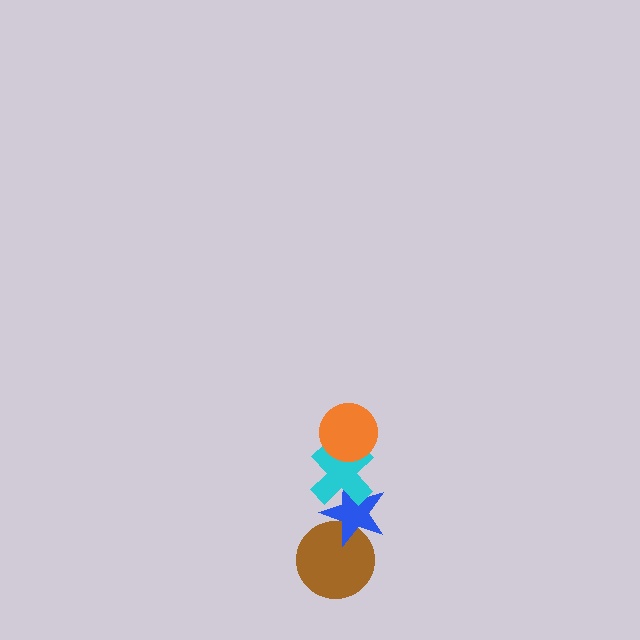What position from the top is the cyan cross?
The cyan cross is 2nd from the top.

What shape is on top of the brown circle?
The blue star is on top of the brown circle.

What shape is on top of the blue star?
The cyan cross is on top of the blue star.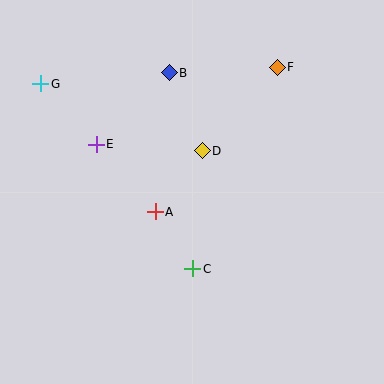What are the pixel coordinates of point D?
Point D is at (202, 151).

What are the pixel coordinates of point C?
Point C is at (193, 269).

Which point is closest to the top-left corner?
Point G is closest to the top-left corner.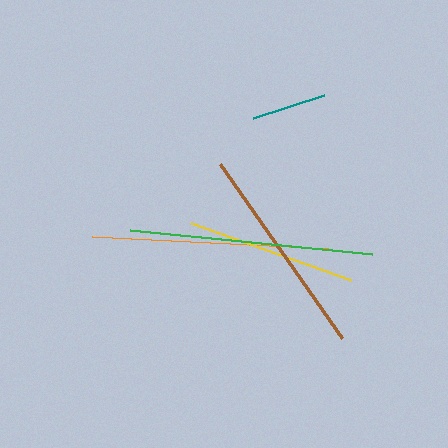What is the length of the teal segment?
The teal segment is approximately 74 pixels long.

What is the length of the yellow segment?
The yellow segment is approximately 169 pixels long.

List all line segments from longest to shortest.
From longest to shortest: green, orange, brown, yellow, teal.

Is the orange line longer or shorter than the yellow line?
The orange line is longer than the yellow line.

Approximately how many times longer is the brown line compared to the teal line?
The brown line is approximately 2.9 times the length of the teal line.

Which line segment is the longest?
The green line is the longest at approximately 243 pixels.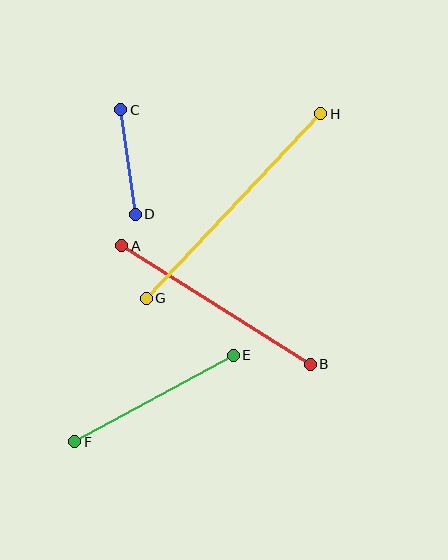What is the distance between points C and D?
The distance is approximately 106 pixels.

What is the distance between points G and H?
The distance is approximately 254 pixels.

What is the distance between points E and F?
The distance is approximately 181 pixels.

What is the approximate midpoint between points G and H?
The midpoint is at approximately (233, 206) pixels.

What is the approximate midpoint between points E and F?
The midpoint is at approximately (154, 398) pixels.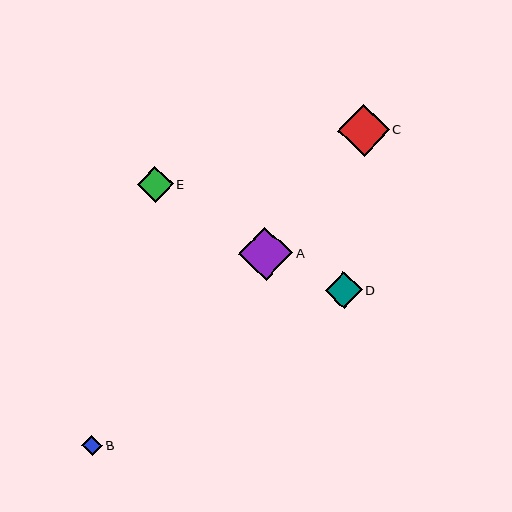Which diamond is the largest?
Diamond A is the largest with a size of approximately 54 pixels.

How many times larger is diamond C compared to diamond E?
Diamond C is approximately 1.5 times the size of diamond E.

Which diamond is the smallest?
Diamond B is the smallest with a size of approximately 20 pixels.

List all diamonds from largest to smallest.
From largest to smallest: A, C, D, E, B.